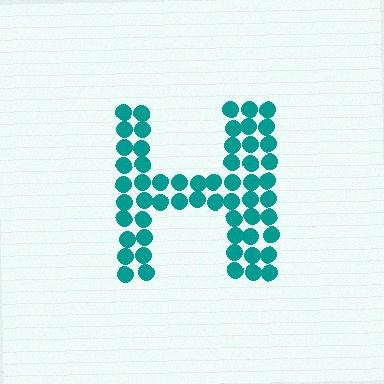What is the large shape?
The large shape is the letter H.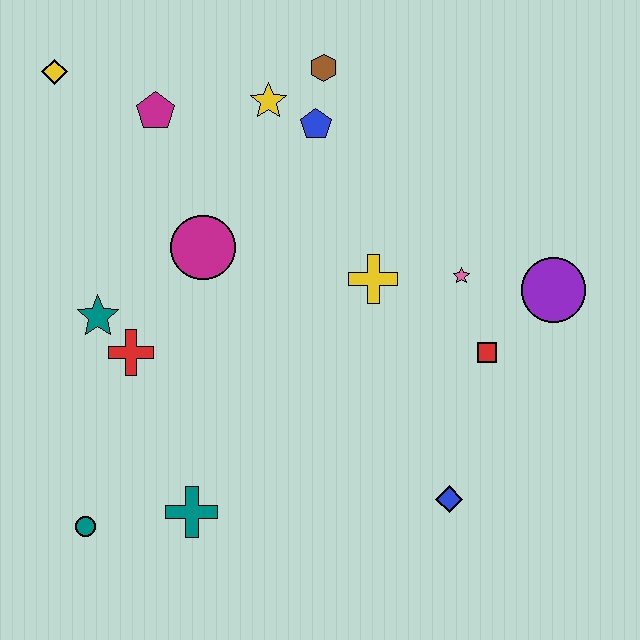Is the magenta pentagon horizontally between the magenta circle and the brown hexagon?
No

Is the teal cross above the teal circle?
Yes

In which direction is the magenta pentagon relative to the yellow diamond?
The magenta pentagon is to the right of the yellow diamond.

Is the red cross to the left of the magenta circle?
Yes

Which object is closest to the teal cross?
The teal circle is closest to the teal cross.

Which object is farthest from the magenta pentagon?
The blue diamond is farthest from the magenta pentagon.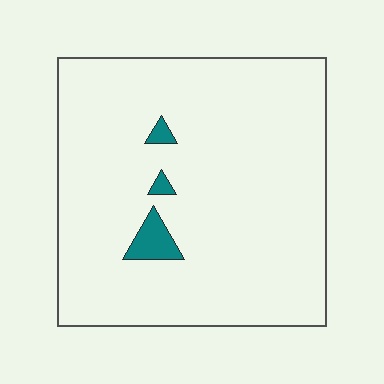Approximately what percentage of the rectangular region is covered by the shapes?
Approximately 5%.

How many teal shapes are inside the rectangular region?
3.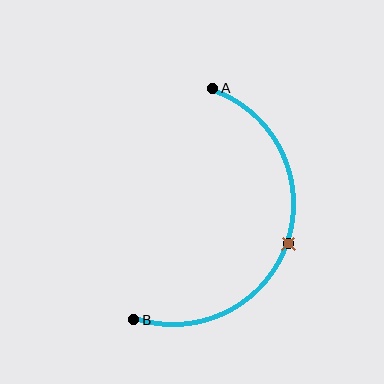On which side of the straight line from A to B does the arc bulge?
The arc bulges to the right of the straight line connecting A and B.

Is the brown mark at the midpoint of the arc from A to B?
Yes. The brown mark lies on the arc at equal arc-length from both A and B — it is the arc midpoint.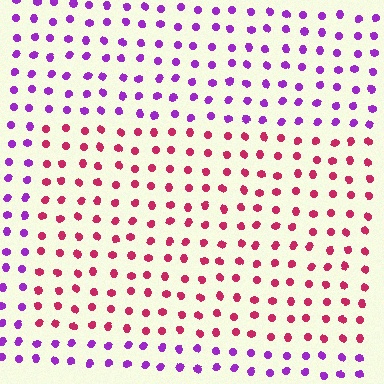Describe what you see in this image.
The image is filled with small purple elements in a uniform arrangement. A rectangle-shaped region is visible where the elements are tinted to a slightly different hue, forming a subtle color boundary.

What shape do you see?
I see a rectangle.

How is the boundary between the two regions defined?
The boundary is defined purely by a slight shift in hue (about 54 degrees). Spacing, size, and orientation are identical on both sides.